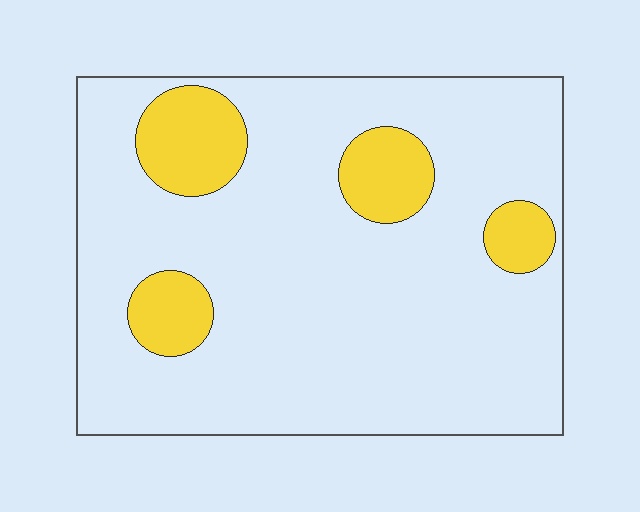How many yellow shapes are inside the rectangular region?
4.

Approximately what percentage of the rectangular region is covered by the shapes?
Approximately 15%.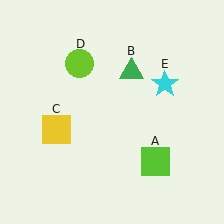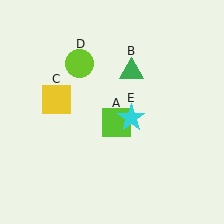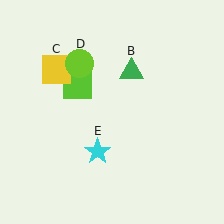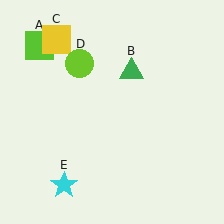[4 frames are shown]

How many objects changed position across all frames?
3 objects changed position: lime square (object A), yellow square (object C), cyan star (object E).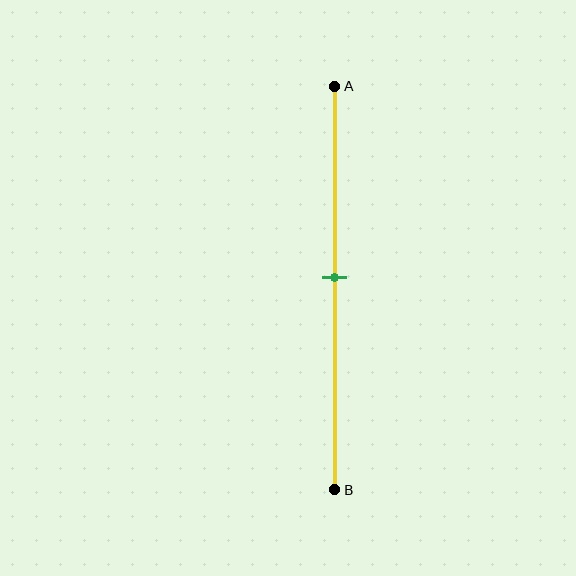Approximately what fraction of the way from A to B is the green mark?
The green mark is approximately 45% of the way from A to B.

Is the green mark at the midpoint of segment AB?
Yes, the mark is approximately at the midpoint.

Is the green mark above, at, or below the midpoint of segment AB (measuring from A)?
The green mark is approximately at the midpoint of segment AB.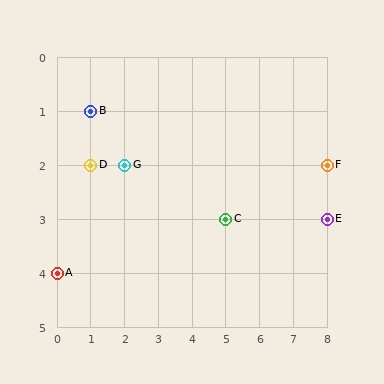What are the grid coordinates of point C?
Point C is at grid coordinates (5, 3).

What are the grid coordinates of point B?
Point B is at grid coordinates (1, 1).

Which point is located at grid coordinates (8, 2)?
Point F is at (8, 2).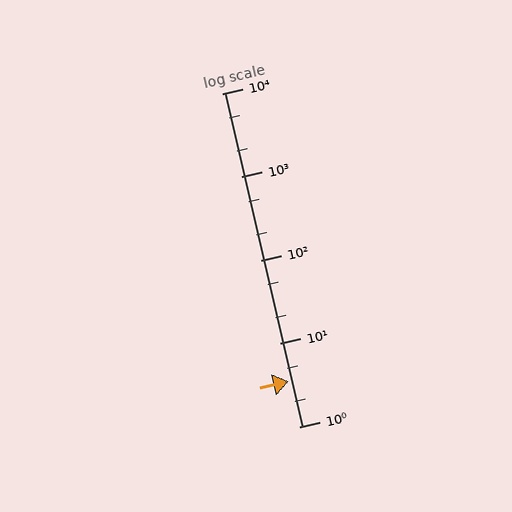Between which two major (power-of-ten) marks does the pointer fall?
The pointer is between 1 and 10.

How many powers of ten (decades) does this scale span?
The scale spans 4 decades, from 1 to 10000.